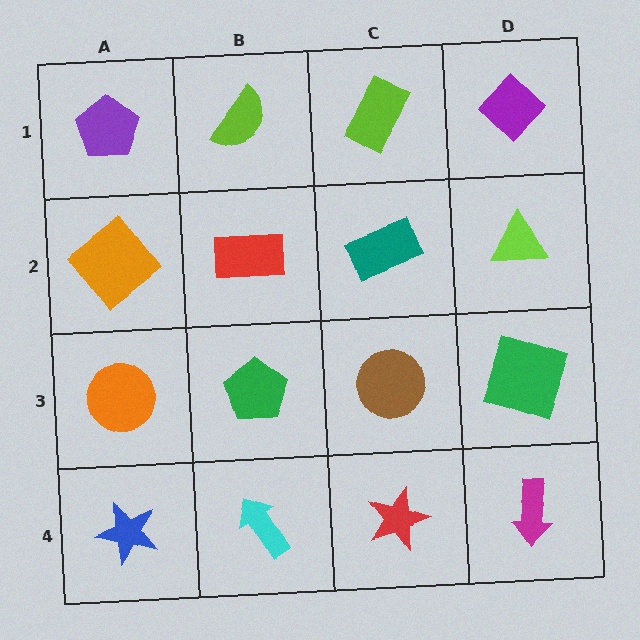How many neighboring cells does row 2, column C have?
4.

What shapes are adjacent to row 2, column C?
A lime rectangle (row 1, column C), a brown circle (row 3, column C), a red rectangle (row 2, column B), a lime triangle (row 2, column D).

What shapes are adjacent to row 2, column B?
A lime semicircle (row 1, column B), a green pentagon (row 3, column B), an orange diamond (row 2, column A), a teal rectangle (row 2, column C).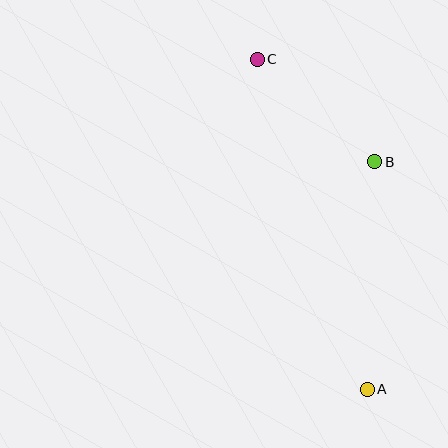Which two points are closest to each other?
Points B and C are closest to each other.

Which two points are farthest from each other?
Points A and C are farthest from each other.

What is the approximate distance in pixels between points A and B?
The distance between A and B is approximately 227 pixels.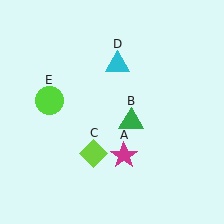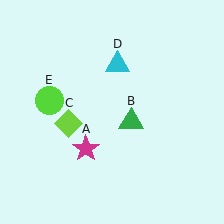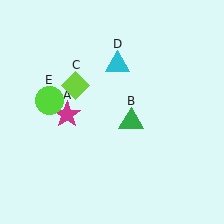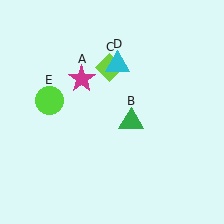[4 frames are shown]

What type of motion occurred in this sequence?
The magenta star (object A), lime diamond (object C) rotated clockwise around the center of the scene.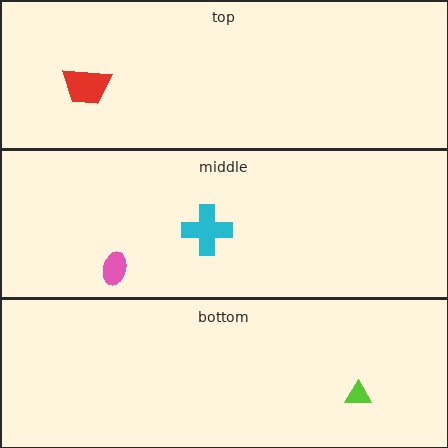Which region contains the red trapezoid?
The top region.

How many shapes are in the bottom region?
1.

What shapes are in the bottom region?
The lime triangle.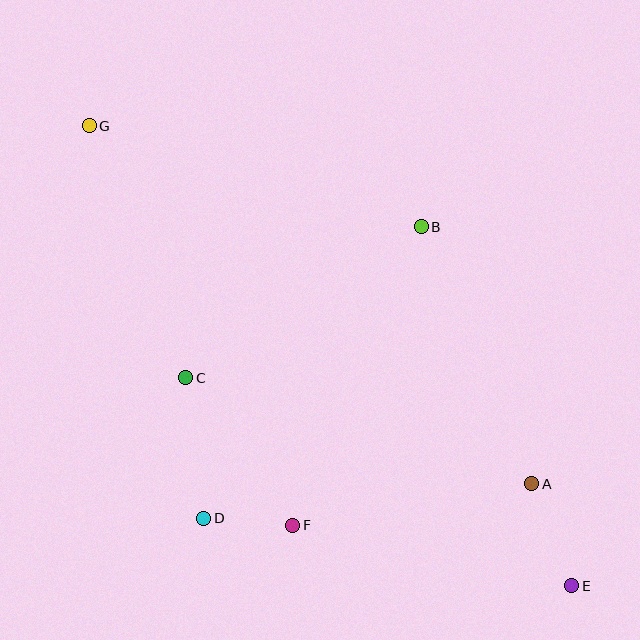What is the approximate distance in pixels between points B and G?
The distance between B and G is approximately 347 pixels.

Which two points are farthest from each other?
Points E and G are farthest from each other.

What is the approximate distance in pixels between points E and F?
The distance between E and F is approximately 286 pixels.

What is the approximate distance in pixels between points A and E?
The distance between A and E is approximately 110 pixels.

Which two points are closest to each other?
Points D and F are closest to each other.